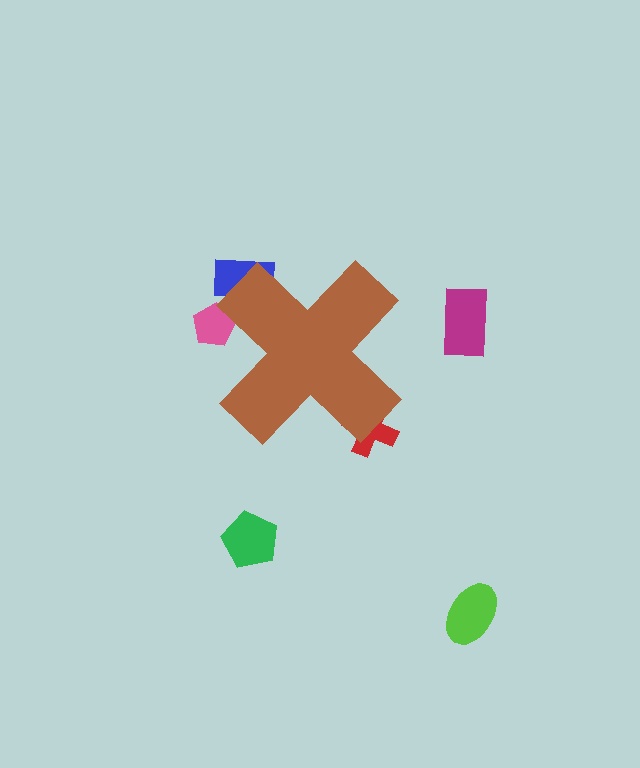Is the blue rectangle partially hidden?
Yes, the blue rectangle is partially hidden behind the brown cross.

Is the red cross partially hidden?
Yes, the red cross is partially hidden behind the brown cross.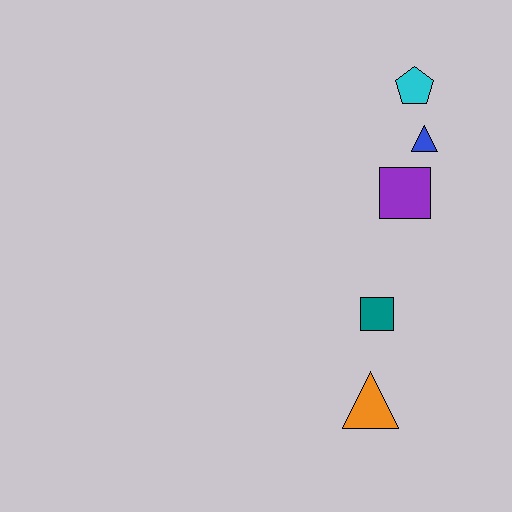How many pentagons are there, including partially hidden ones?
There is 1 pentagon.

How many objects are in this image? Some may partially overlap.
There are 5 objects.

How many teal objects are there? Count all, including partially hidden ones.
There is 1 teal object.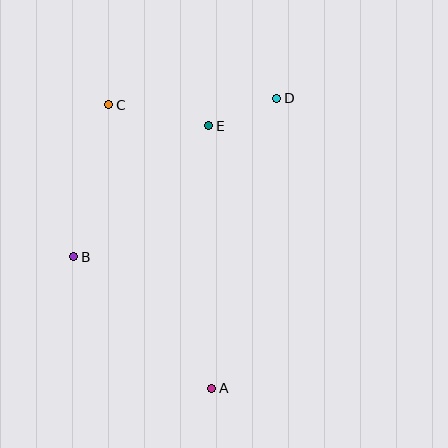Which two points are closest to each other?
Points D and E are closest to each other.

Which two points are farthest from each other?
Points A and C are farthest from each other.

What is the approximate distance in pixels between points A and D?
The distance between A and D is approximately 297 pixels.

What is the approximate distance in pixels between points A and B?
The distance between A and B is approximately 190 pixels.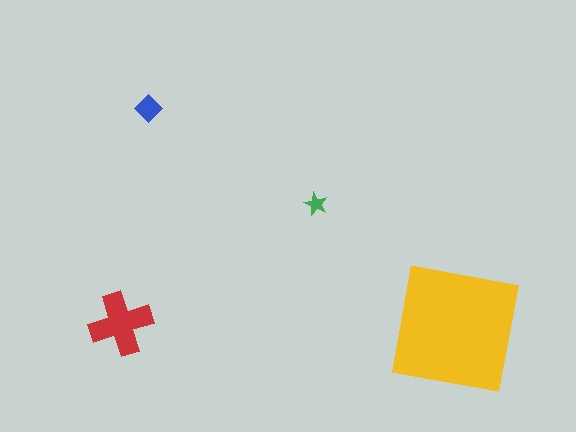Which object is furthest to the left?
The red cross is leftmost.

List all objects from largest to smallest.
The yellow square, the red cross, the blue diamond, the green star.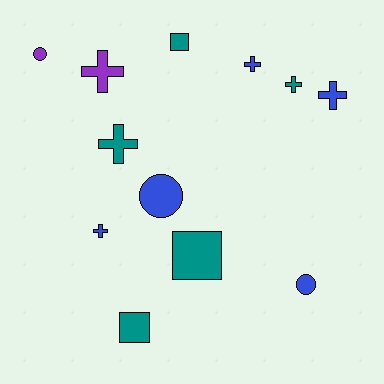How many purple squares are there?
There are no purple squares.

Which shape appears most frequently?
Cross, with 6 objects.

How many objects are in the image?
There are 12 objects.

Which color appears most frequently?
Blue, with 5 objects.